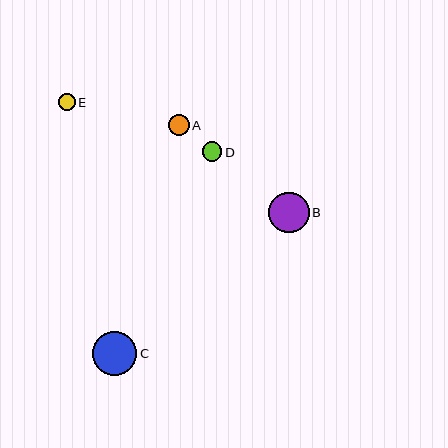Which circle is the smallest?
Circle E is the smallest with a size of approximately 17 pixels.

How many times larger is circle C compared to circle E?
Circle C is approximately 2.6 times the size of circle E.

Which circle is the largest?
Circle C is the largest with a size of approximately 44 pixels.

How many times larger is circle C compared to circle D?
Circle C is approximately 2.2 times the size of circle D.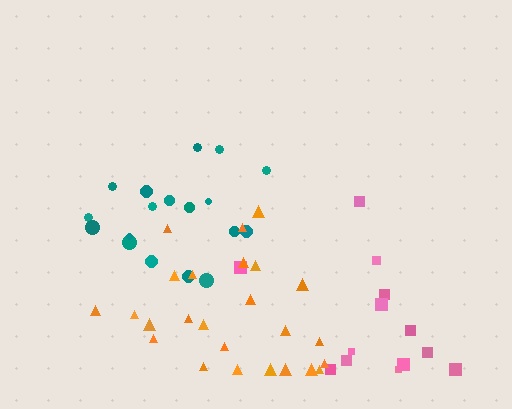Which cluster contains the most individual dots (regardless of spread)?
Orange (25).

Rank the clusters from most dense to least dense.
teal, orange, pink.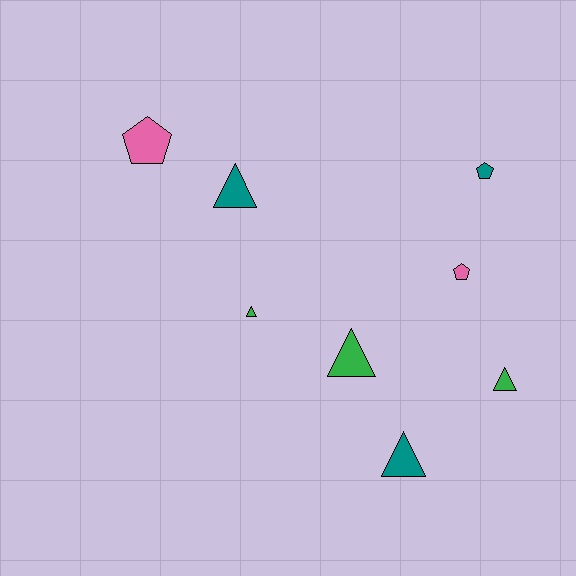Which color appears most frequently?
Green, with 3 objects.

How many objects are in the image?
There are 8 objects.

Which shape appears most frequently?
Triangle, with 5 objects.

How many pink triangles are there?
There are no pink triangles.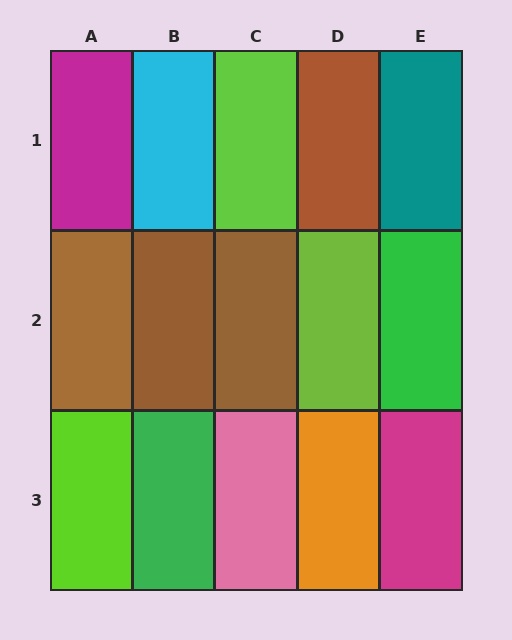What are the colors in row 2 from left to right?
Brown, brown, brown, lime, green.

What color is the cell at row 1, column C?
Lime.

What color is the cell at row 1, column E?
Teal.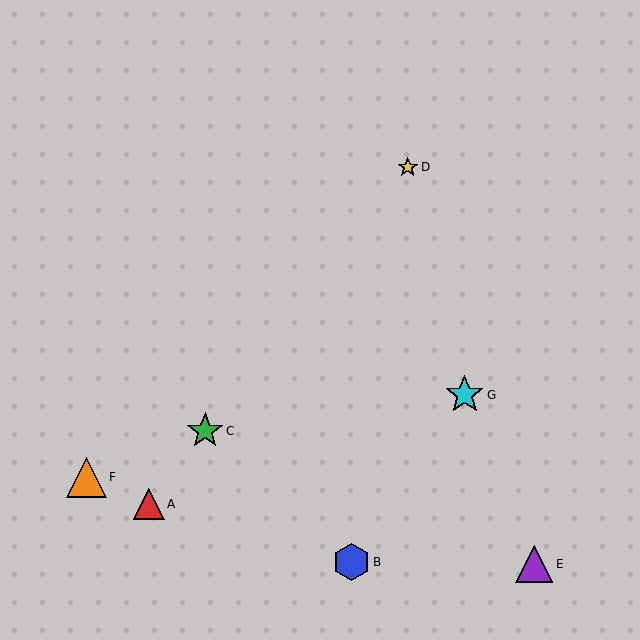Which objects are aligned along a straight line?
Objects A, C, D are aligned along a straight line.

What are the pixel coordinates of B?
Object B is at (351, 562).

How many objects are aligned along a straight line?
3 objects (A, C, D) are aligned along a straight line.